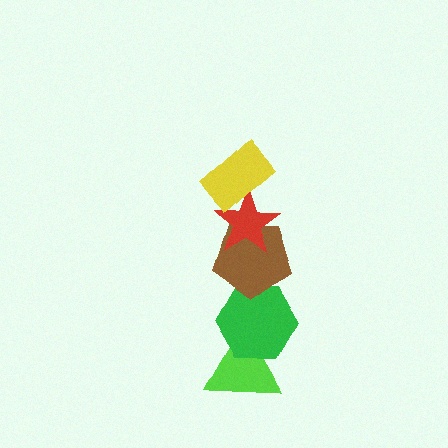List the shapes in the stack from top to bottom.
From top to bottom: the yellow rectangle, the red star, the brown pentagon, the green hexagon, the lime triangle.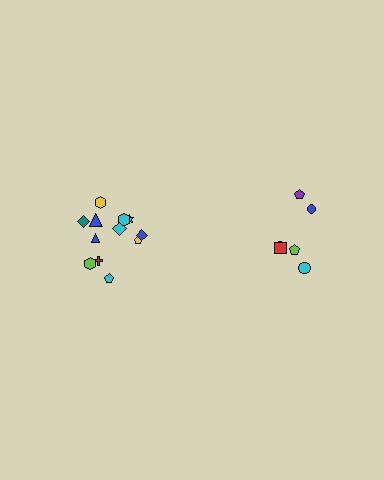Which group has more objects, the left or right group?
The left group.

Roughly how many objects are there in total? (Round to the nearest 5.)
Roughly 20 objects in total.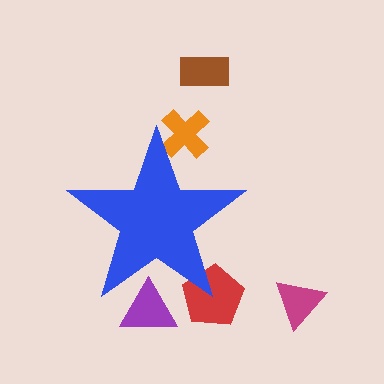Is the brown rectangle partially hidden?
No, the brown rectangle is fully visible.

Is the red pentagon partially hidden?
Yes, the red pentagon is partially hidden behind the blue star.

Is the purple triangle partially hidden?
Yes, the purple triangle is partially hidden behind the blue star.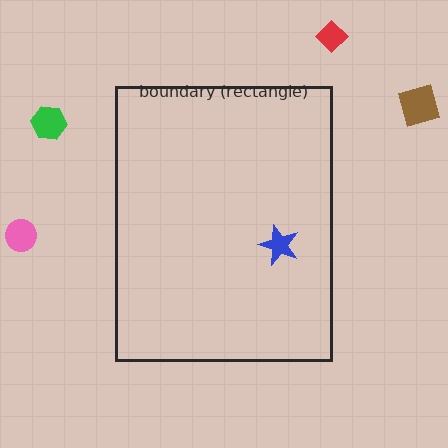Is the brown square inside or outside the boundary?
Outside.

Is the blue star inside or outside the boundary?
Inside.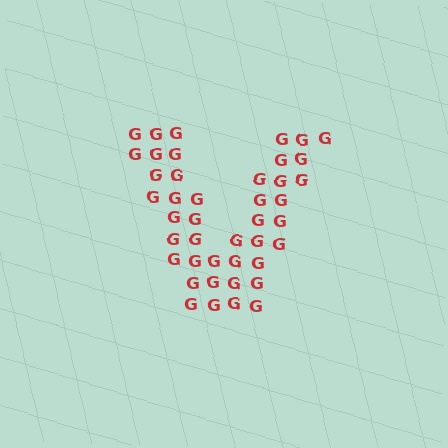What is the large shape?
The large shape is the letter V.